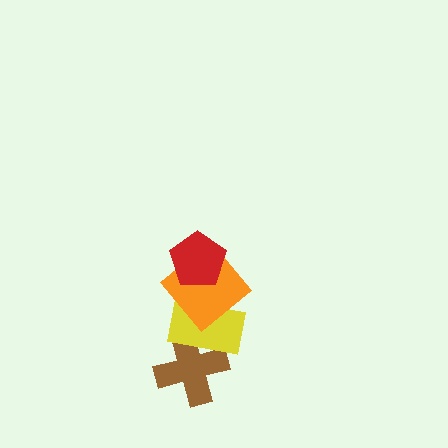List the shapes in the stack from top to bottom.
From top to bottom: the red pentagon, the orange diamond, the yellow rectangle, the brown cross.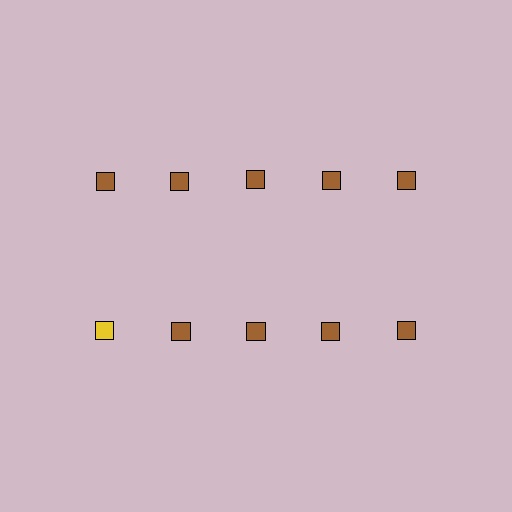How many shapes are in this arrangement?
There are 10 shapes arranged in a grid pattern.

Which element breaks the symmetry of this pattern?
The yellow square in the second row, leftmost column breaks the symmetry. All other shapes are brown squares.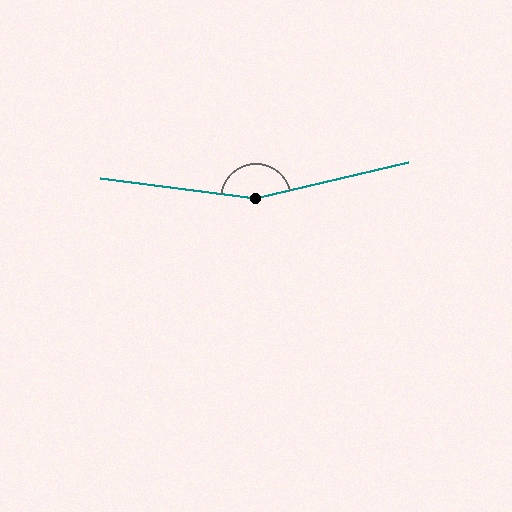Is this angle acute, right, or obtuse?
It is obtuse.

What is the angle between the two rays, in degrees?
Approximately 159 degrees.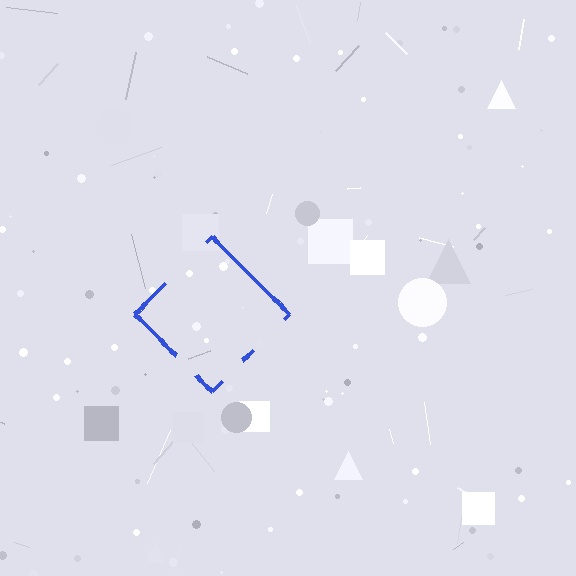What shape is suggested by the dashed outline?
The dashed outline suggests a diamond.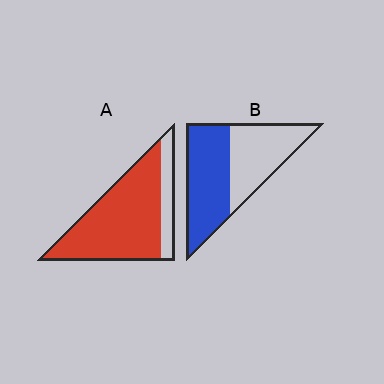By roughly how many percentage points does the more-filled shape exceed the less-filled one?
By roughly 25 percentage points (A over B).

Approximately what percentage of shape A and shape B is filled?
A is approximately 80% and B is approximately 55%.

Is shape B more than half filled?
Roughly half.